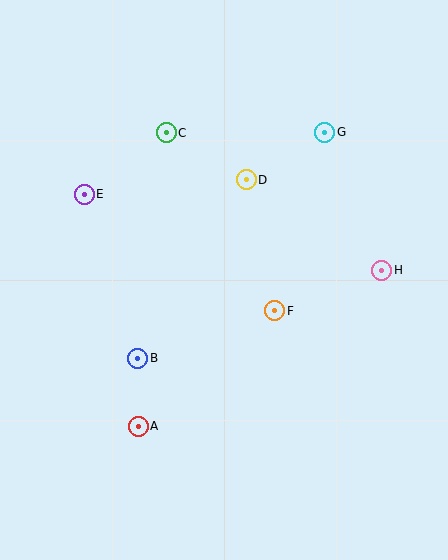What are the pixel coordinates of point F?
Point F is at (275, 311).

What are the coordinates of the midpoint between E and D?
The midpoint between E and D is at (165, 187).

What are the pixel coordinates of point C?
Point C is at (166, 133).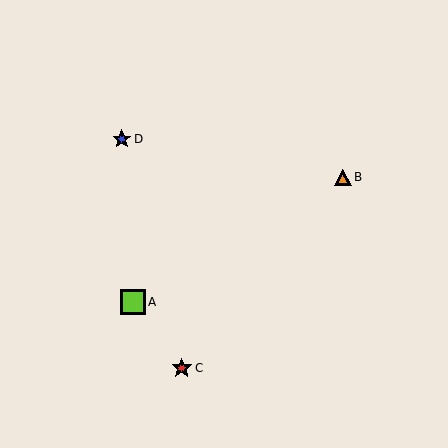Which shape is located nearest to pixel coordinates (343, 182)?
The orange triangle (labeled B) at (343, 177) is nearest to that location.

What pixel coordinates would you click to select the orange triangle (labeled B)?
Click at (343, 177) to select the orange triangle B.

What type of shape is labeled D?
Shape D is a blue star.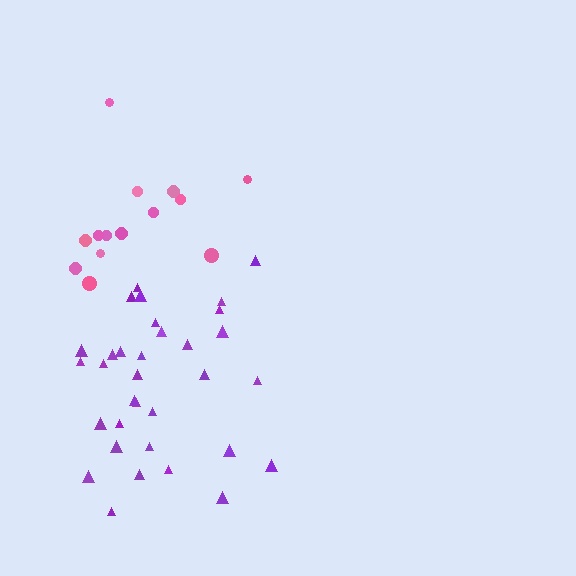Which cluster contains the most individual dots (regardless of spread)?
Purple (33).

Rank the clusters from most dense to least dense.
purple, pink.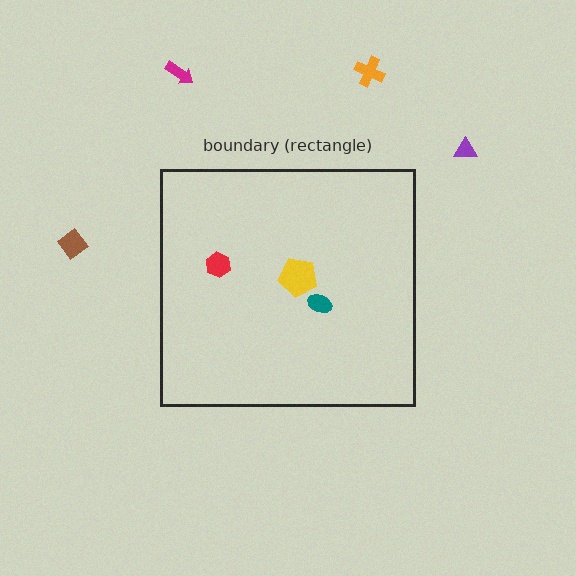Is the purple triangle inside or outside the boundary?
Outside.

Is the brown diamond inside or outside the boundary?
Outside.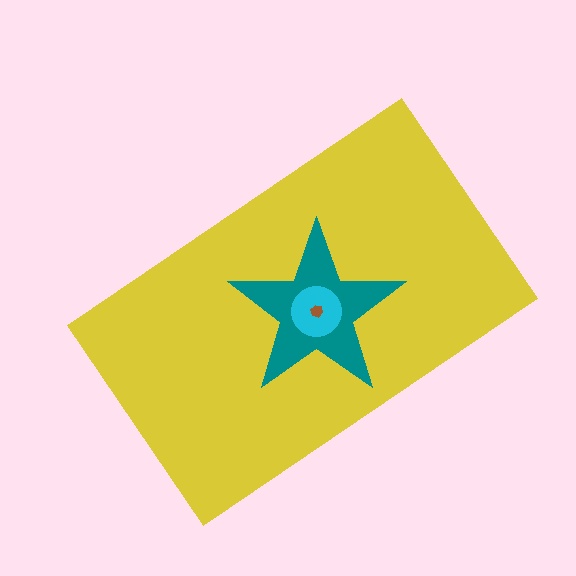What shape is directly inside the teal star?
The cyan circle.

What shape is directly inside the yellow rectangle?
The teal star.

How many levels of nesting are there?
4.